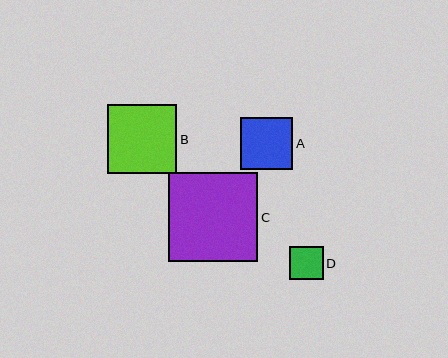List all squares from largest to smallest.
From largest to smallest: C, B, A, D.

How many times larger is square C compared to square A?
Square C is approximately 1.7 times the size of square A.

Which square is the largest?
Square C is the largest with a size of approximately 89 pixels.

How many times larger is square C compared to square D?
Square C is approximately 2.7 times the size of square D.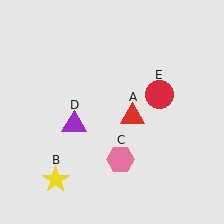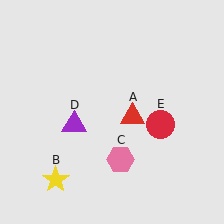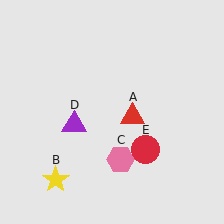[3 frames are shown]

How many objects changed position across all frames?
1 object changed position: red circle (object E).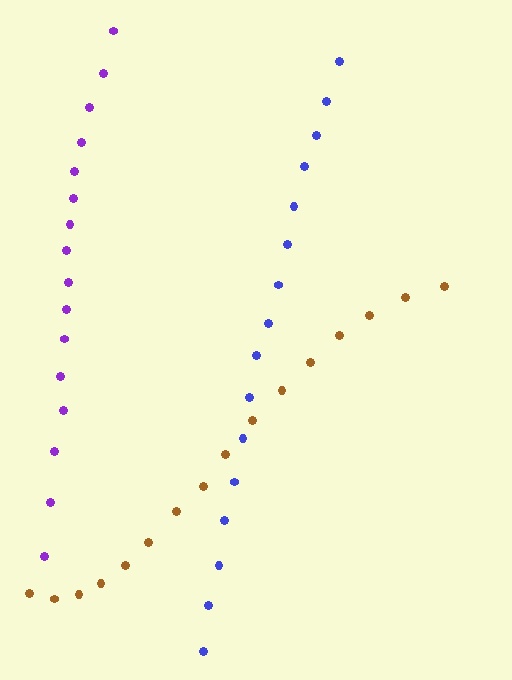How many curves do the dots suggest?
There are 3 distinct paths.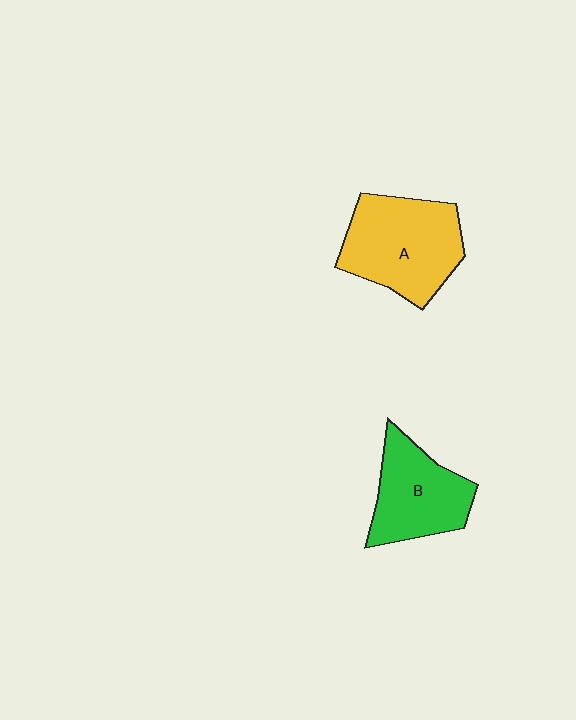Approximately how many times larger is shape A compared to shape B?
Approximately 1.3 times.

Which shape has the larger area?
Shape A (yellow).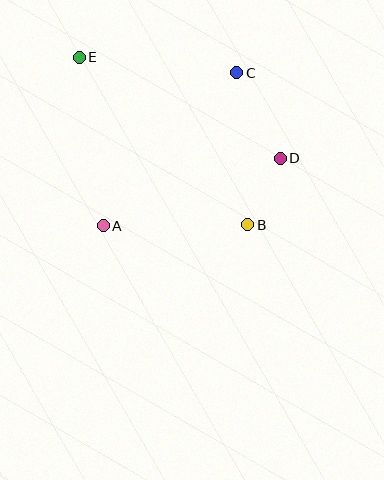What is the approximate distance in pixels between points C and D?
The distance between C and D is approximately 96 pixels.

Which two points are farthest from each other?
Points B and E are farthest from each other.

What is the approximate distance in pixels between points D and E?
The distance between D and E is approximately 225 pixels.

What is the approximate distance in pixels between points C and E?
The distance between C and E is approximately 158 pixels.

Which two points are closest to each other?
Points B and D are closest to each other.